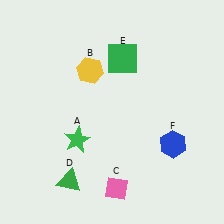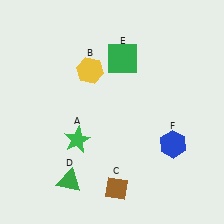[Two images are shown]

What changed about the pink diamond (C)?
In Image 1, C is pink. In Image 2, it changed to brown.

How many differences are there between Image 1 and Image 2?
There is 1 difference between the two images.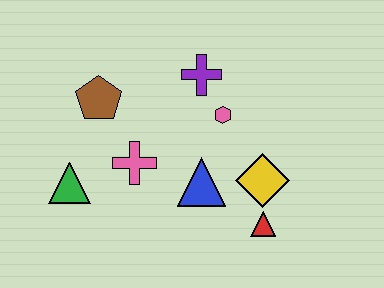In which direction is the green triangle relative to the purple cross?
The green triangle is to the left of the purple cross.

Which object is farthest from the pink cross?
The red triangle is farthest from the pink cross.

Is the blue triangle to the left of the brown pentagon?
No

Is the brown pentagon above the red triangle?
Yes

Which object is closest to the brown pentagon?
The pink cross is closest to the brown pentagon.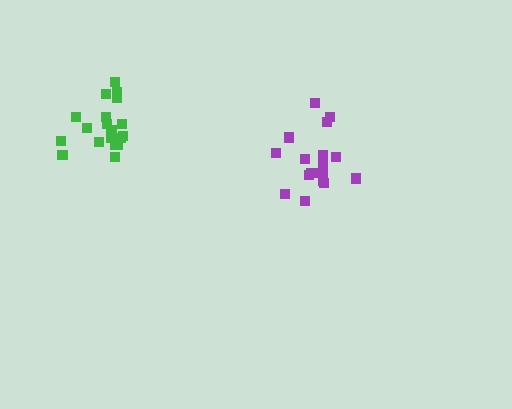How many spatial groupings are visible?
There are 2 spatial groupings.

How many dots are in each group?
Group 1: 20 dots, Group 2: 18 dots (38 total).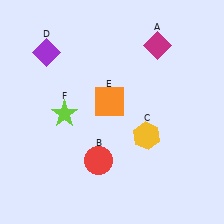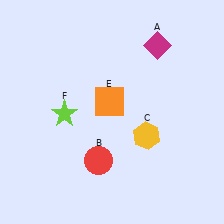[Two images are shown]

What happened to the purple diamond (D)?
The purple diamond (D) was removed in Image 2. It was in the top-left area of Image 1.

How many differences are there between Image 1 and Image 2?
There is 1 difference between the two images.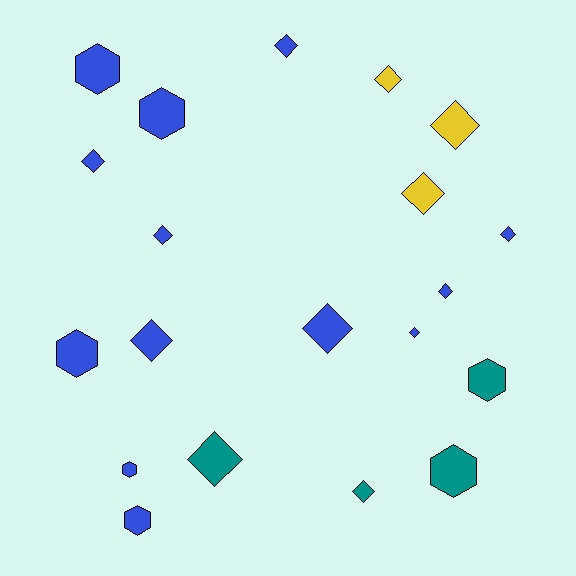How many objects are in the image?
There are 20 objects.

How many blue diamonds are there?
There are 8 blue diamonds.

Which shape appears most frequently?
Diamond, with 13 objects.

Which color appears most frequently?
Blue, with 13 objects.